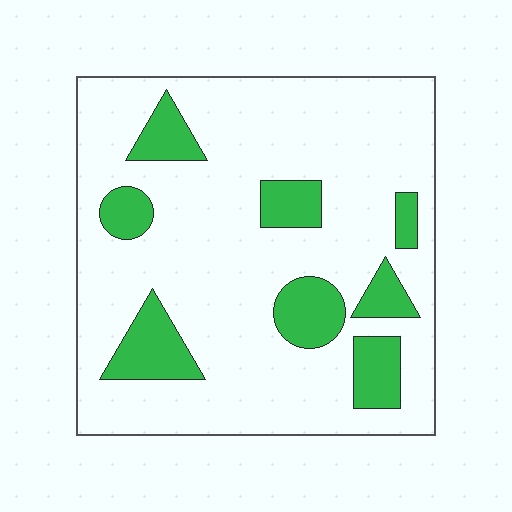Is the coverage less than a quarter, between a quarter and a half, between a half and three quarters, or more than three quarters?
Less than a quarter.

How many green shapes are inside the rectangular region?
8.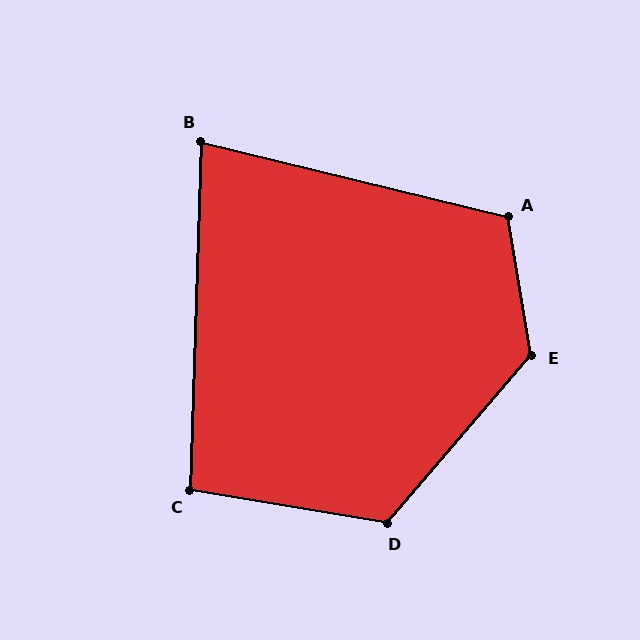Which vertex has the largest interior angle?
E, at approximately 130 degrees.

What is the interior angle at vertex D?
Approximately 121 degrees (obtuse).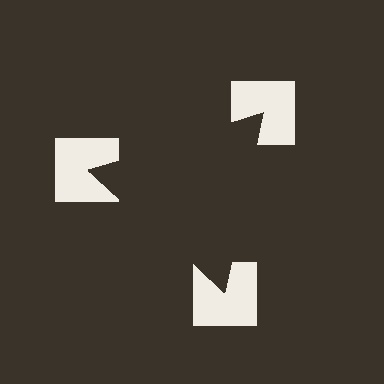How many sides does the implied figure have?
3 sides.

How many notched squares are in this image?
There are 3 — one at each vertex of the illusory triangle.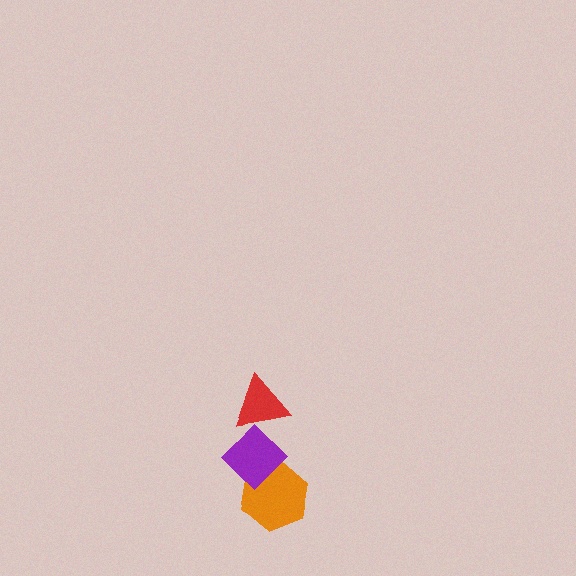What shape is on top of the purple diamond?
The red triangle is on top of the purple diamond.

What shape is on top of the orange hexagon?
The purple diamond is on top of the orange hexagon.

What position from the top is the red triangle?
The red triangle is 1st from the top.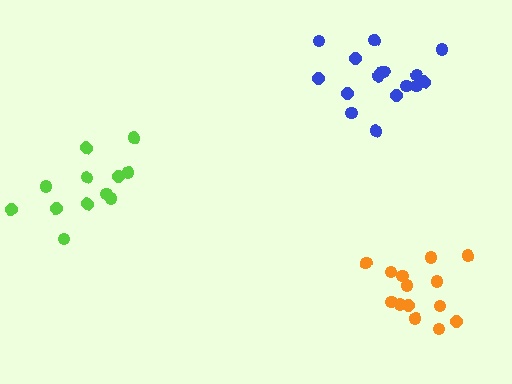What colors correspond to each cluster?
The clusters are colored: blue, lime, orange.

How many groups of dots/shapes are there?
There are 3 groups.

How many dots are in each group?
Group 1: 16 dots, Group 2: 12 dots, Group 3: 14 dots (42 total).